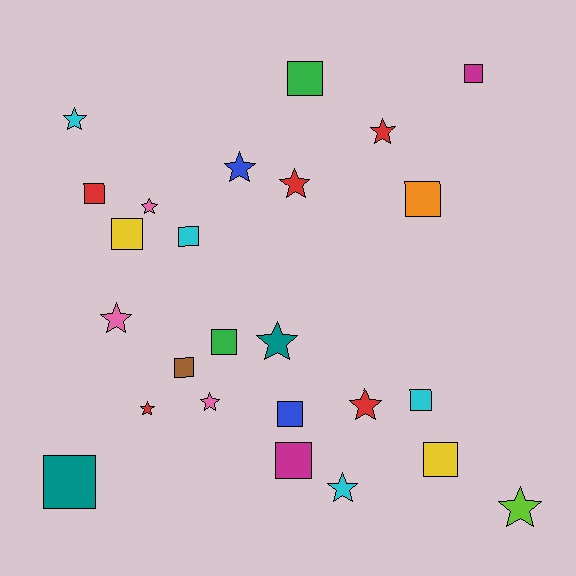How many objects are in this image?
There are 25 objects.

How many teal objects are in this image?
There are 2 teal objects.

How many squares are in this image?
There are 13 squares.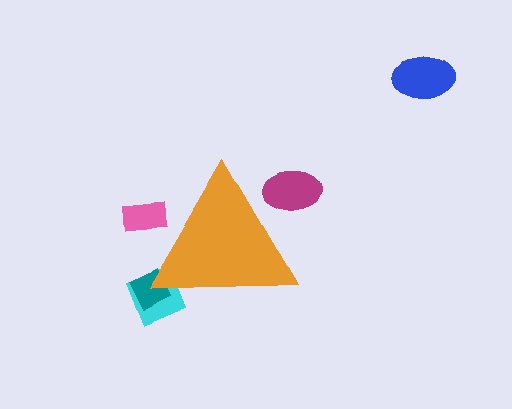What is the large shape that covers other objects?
An orange triangle.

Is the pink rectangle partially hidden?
Yes, the pink rectangle is partially hidden behind the orange triangle.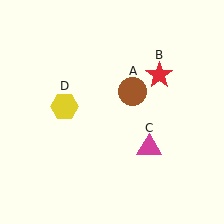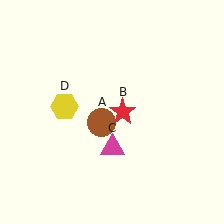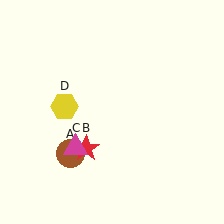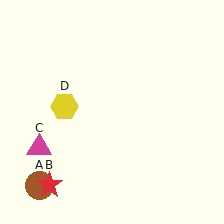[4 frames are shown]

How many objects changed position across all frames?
3 objects changed position: brown circle (object A), red star (object B), magenta triangle (object C).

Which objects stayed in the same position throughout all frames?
Yellow hexagon (object D) remained stationary.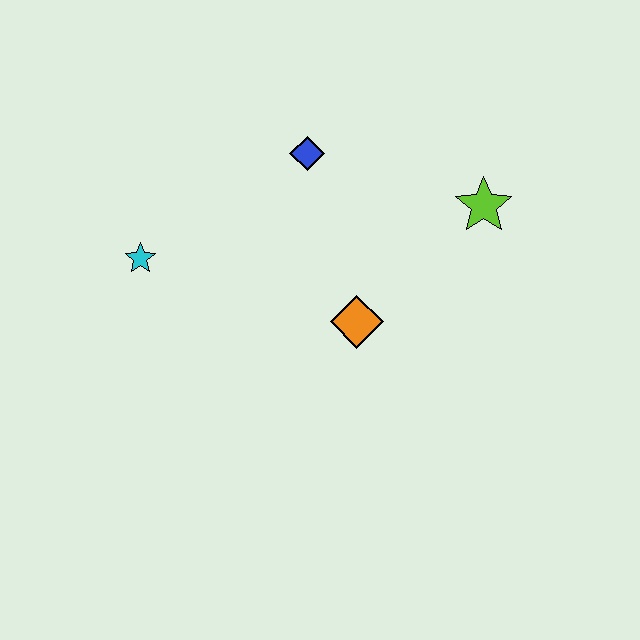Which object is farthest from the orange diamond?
The cyan star is farthest from the orange diamond.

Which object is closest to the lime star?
The orange diamond is closest to the lime star.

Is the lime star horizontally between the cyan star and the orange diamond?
No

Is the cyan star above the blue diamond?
No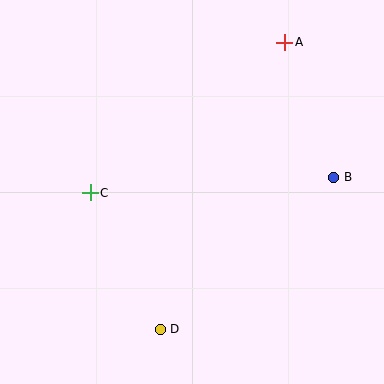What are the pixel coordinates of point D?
Point D is at (160, 329).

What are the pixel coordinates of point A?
Point A is at (285, 42).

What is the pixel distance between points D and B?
The distance between D and B is 231 pixels.